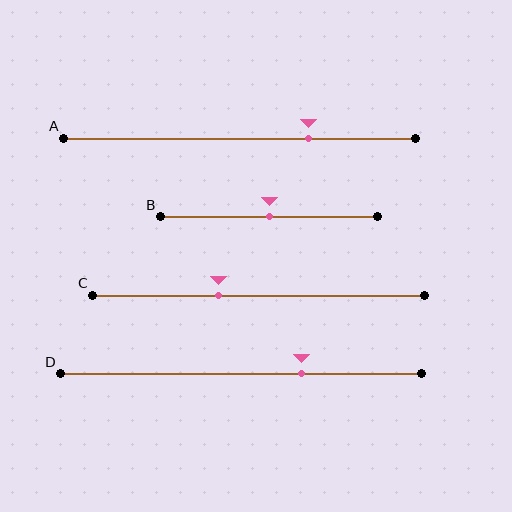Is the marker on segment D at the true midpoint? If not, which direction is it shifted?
No, the marker on segment D is shifted to the right by about 17% of the segment length.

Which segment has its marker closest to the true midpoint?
Segment B has its marker closest to the true midpoint.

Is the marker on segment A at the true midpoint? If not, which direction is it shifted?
No, the marker on segment A is shifted to the right by about 20% of the segment length.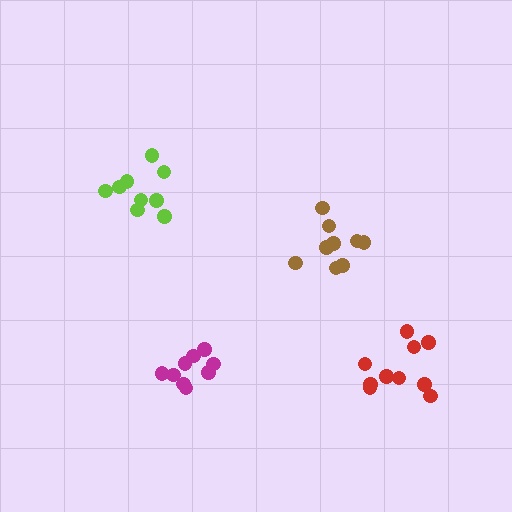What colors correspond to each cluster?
The clusters are colored: red, magenta, brown, lime.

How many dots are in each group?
Group 1: 10 dots, Group 2: 9 dots, Group 3: 9 dots, Group 4: 9 dots (37 total).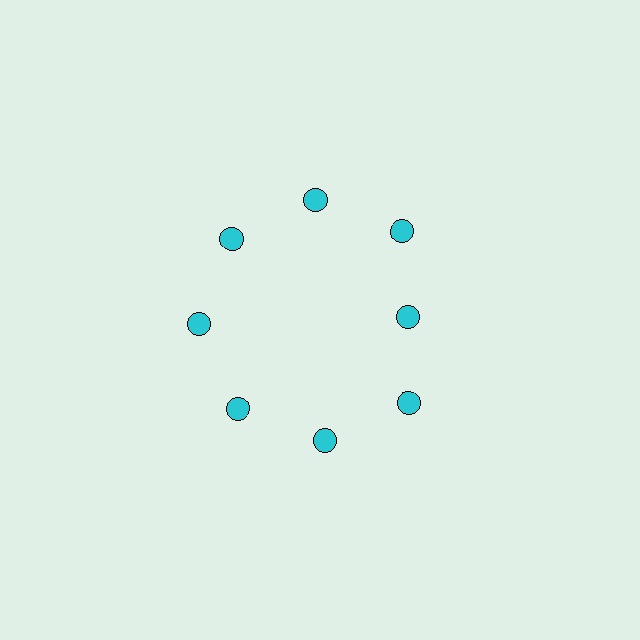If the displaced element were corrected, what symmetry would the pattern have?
It would have 8-fold rotational symmetry — the pattern would map onto itself every 45 degrees.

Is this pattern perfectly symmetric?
No. The 8 cyan circles are arranged in a ring, but one element near the 3 o'clock position is pulled inward toward the center, breaking the 8-fold rotational symmetry.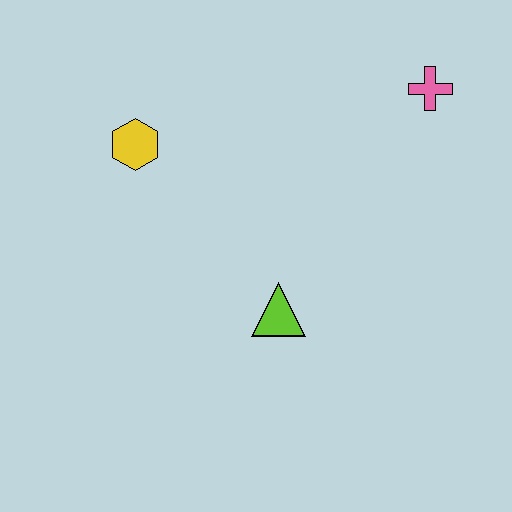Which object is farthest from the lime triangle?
The pink cross is farthest from the lime triangle.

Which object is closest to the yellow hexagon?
The lime triangle is closest to the yellow hexagon.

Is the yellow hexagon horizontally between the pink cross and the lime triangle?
No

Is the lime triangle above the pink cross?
No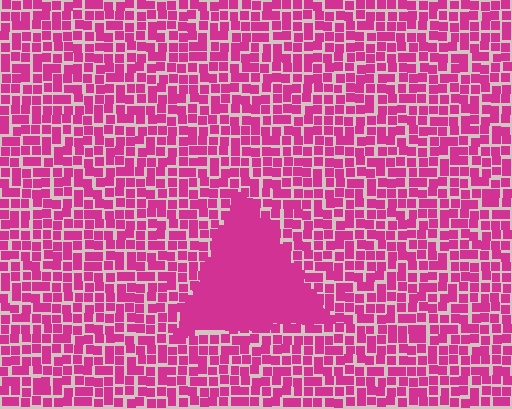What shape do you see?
I see a triangle.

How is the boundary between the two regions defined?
The boundary is defined by a change in element density (approximately 2.6x ratio). All elements are the same color, size, and shape.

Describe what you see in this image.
The image contains small magenta elements arranged at two different densities. A triangle-shaped region is visible where the elements are more densely packed than the surrounding area.